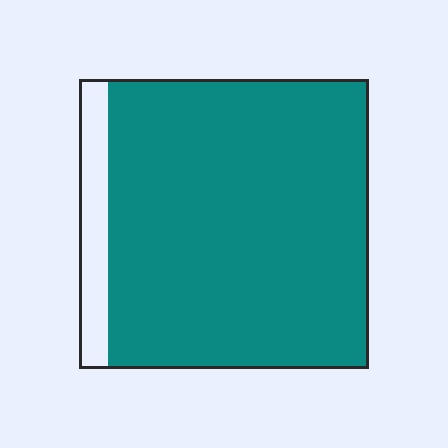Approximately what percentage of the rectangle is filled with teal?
Approximately 90%.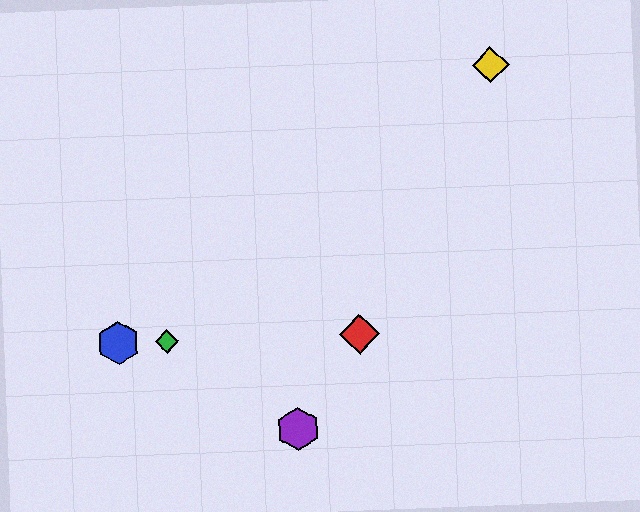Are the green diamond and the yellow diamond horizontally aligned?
No, the green diamond is at y≈341 and the yellow diamond is at y≈65.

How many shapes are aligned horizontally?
3 shapes (the red diamond, the blue hexagon, the green diamond) are aligned horizontally.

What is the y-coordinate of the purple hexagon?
The purple hexagon is at y≈429.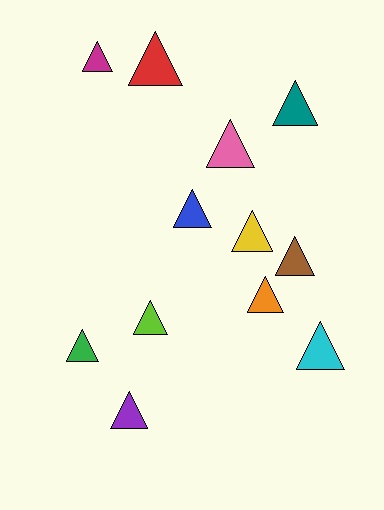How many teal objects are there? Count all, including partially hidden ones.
There is 1 teal object.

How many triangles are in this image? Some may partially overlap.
There are 12 triangles.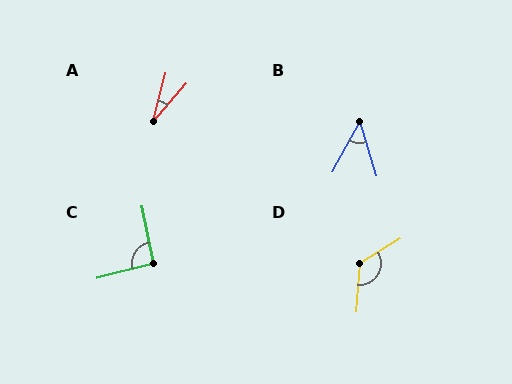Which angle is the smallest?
A, at approximately 27 degrees.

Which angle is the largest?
D, at approximately 125 degrees.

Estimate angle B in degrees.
Approximately 46 degrees.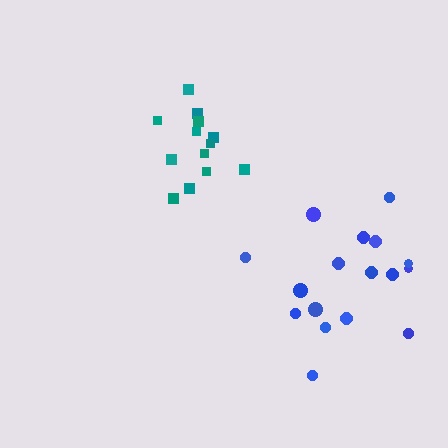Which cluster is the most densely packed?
Teal.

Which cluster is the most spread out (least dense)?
Blue.